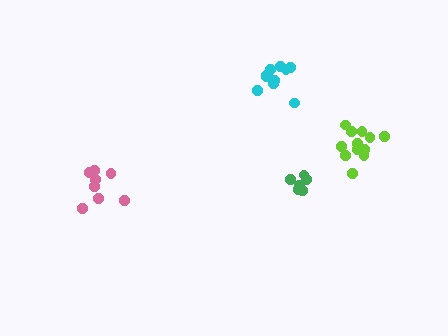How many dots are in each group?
Group 1: 7 dots, Group 2: 8 dots, Group 3: 10 dots, Group 4: 12 dots (37 total).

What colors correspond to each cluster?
The clusters are colored: green, pink, cyan, lime.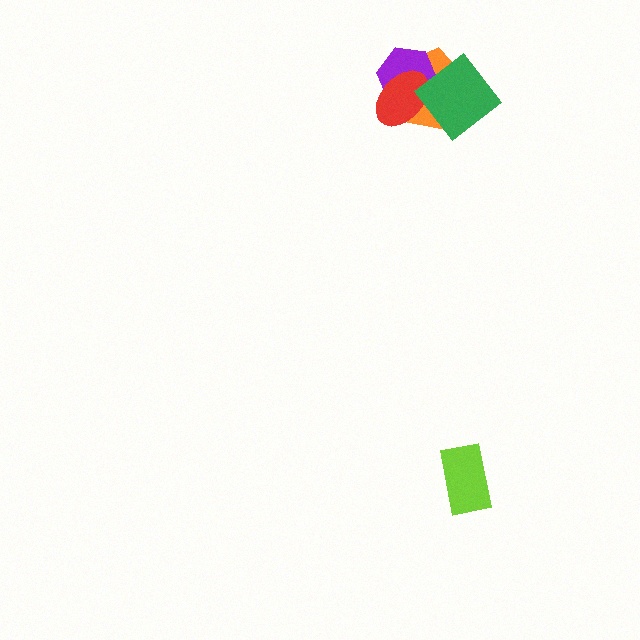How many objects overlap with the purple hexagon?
3 objects overlap with the purple hexagon.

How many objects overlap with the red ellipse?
3 objects overlap with the red ellipse.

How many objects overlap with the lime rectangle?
0 objects overlap with the lime rectangle.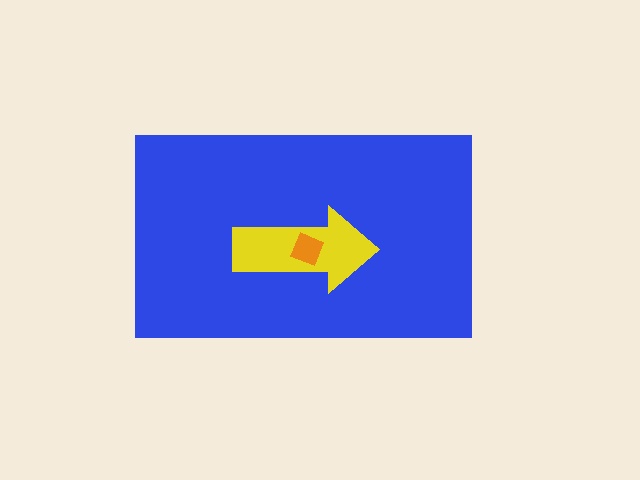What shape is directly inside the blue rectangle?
The yellow arrow.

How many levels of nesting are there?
3.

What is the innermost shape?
The orange square.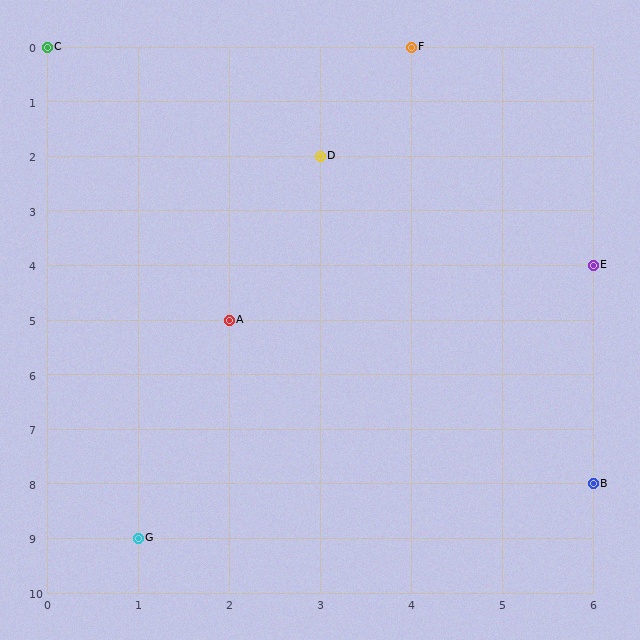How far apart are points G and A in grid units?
Points G and A are 1 column and 4 rows apart (about 4.1 grid units diagonally).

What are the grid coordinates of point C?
Point C is at grid coordinates (0, 0).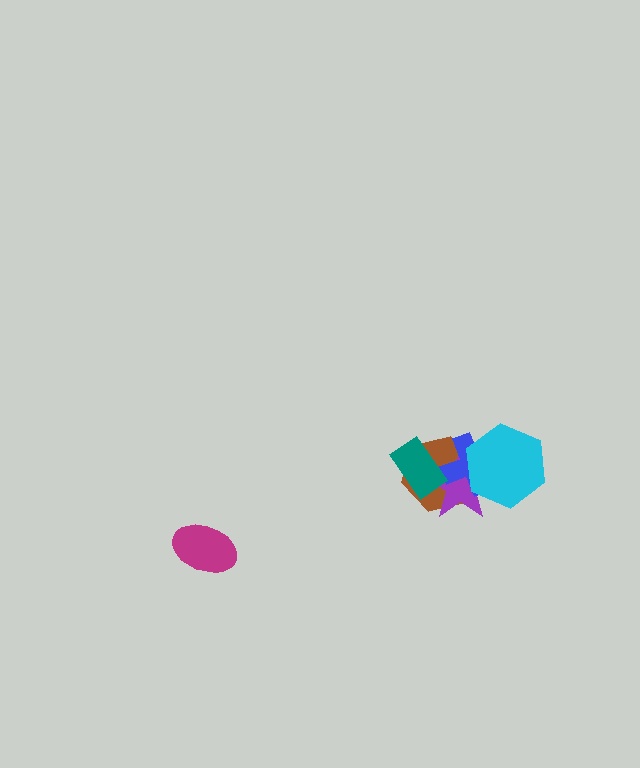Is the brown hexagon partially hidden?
Yes, it is partially covered by another shape.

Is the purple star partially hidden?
Yes, it is partially covered by another shape.